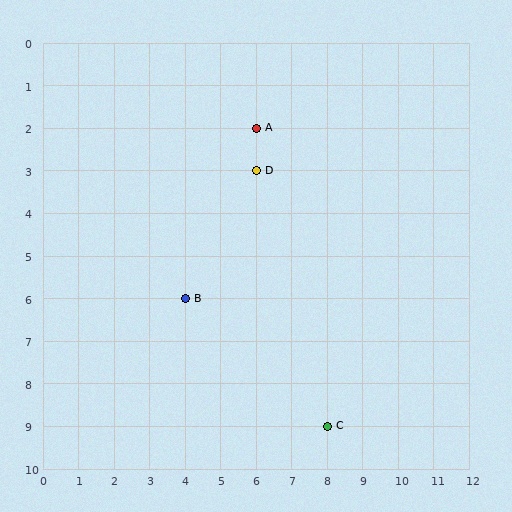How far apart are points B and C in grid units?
Points B and C are 4 columns and 3 rows apart (about 5.0 grid units diagonally).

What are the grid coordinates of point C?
Point C is at grid coordinates (8, 9).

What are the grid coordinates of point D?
Point D is at grid coordinates (6, 3).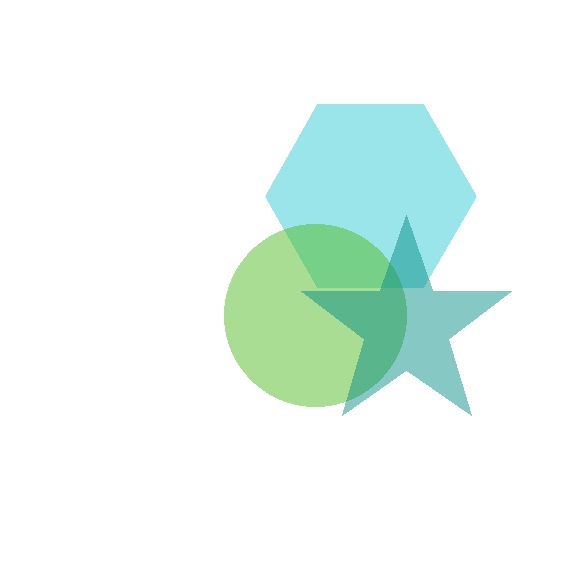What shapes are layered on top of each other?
The layered shapes are: a cyan hexagon, a lime circle, a teal star.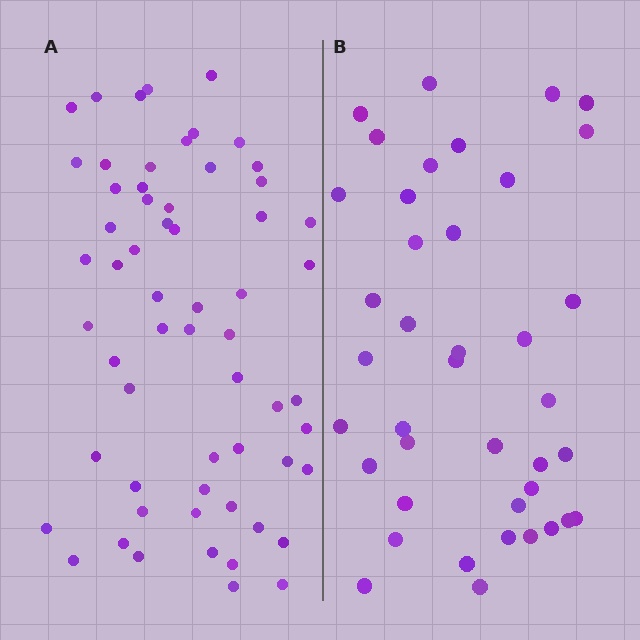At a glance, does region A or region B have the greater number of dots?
Region A (the left region) has more dots.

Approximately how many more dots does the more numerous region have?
Region A has approximately 20 more dots than region B.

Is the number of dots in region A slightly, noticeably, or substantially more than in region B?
Region A has substantially more. The ratio is roughly 1.5 to 1.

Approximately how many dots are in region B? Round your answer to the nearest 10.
About 40 dots.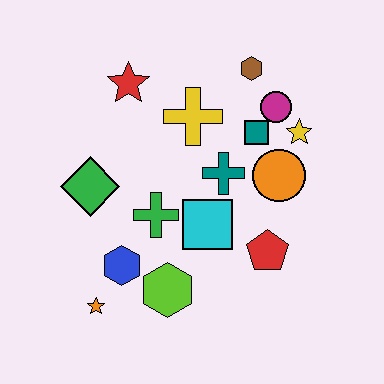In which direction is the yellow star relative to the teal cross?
The yellow star is to the right of the teal cross.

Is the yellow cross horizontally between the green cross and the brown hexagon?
Yes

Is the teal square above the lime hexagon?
Yes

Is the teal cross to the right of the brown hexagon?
No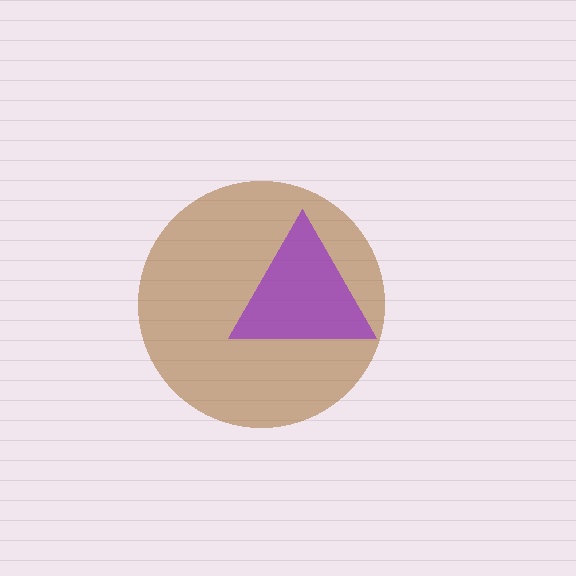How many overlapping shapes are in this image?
There are 2 overlapping shapes in the image.